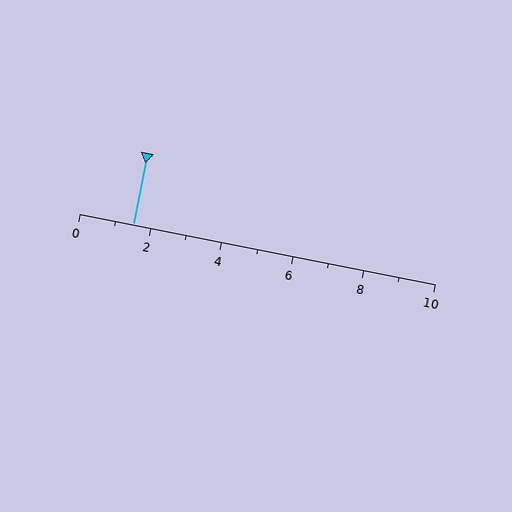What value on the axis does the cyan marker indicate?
The marker indicates approximately 1.5.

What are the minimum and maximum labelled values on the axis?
The axis runs from 0 to 10.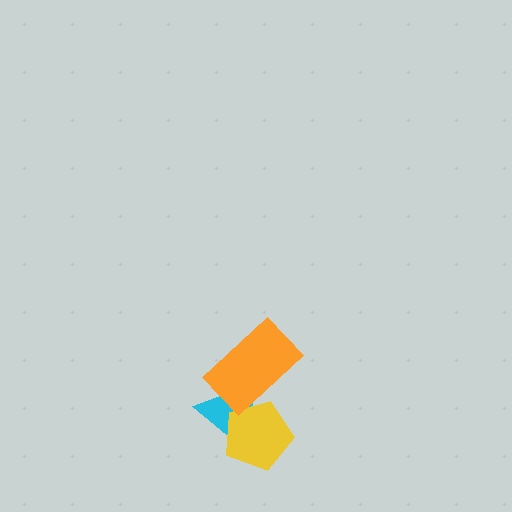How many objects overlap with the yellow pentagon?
2 objects overlap with the yellow pentagon.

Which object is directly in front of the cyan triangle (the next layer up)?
The yellow pentagon is directly in front of the cyan triangle.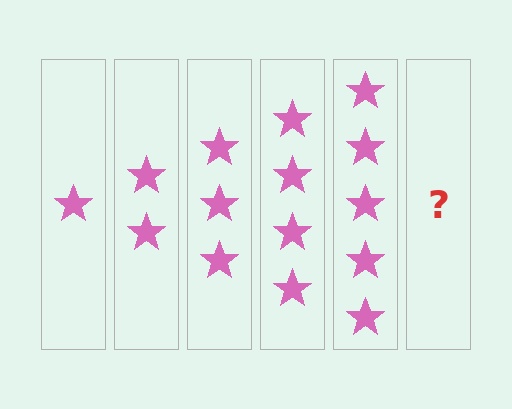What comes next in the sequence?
The next element should be 6 stars.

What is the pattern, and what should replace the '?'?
The pattern is that each step adds one more star. The '?' should be 6 stars.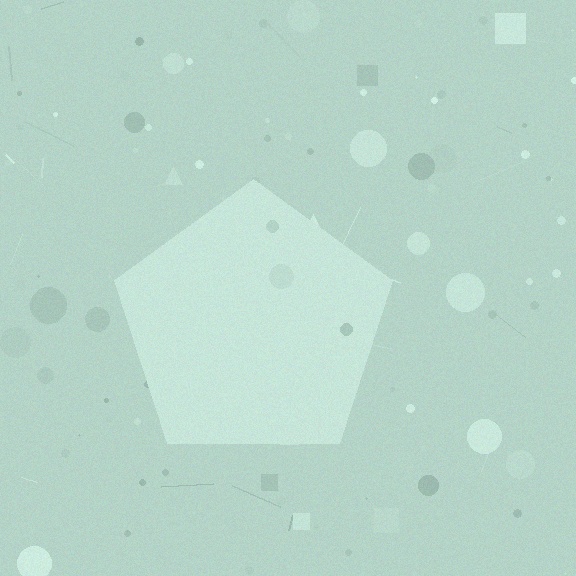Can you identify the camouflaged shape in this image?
The camouflaged shape is a pentagon.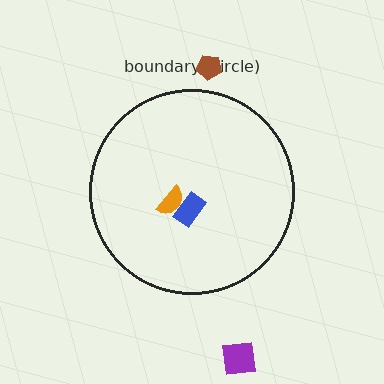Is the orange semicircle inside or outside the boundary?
Inside.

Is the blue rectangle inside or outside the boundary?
Inside.